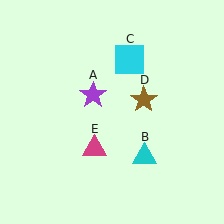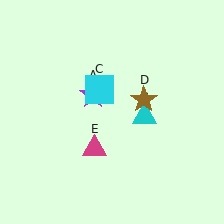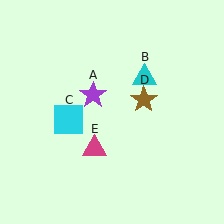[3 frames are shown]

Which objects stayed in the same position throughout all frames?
Purple star (object A) and brown star (object D) and magenta triangle (object E) remained stationary.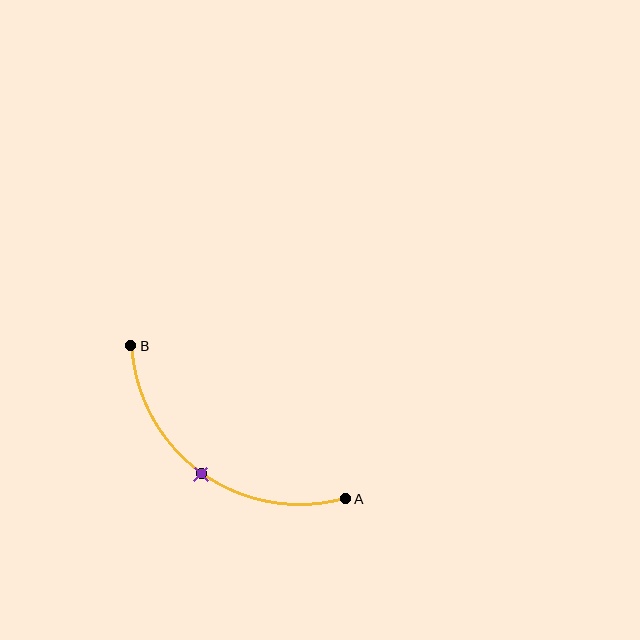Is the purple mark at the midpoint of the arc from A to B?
Yes. The purple mark lies on the arc at equal arc-length from both A and B — it is the arc midpoint.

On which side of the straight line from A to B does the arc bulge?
The arc bulges below and to the left of the straight line connecting A and B.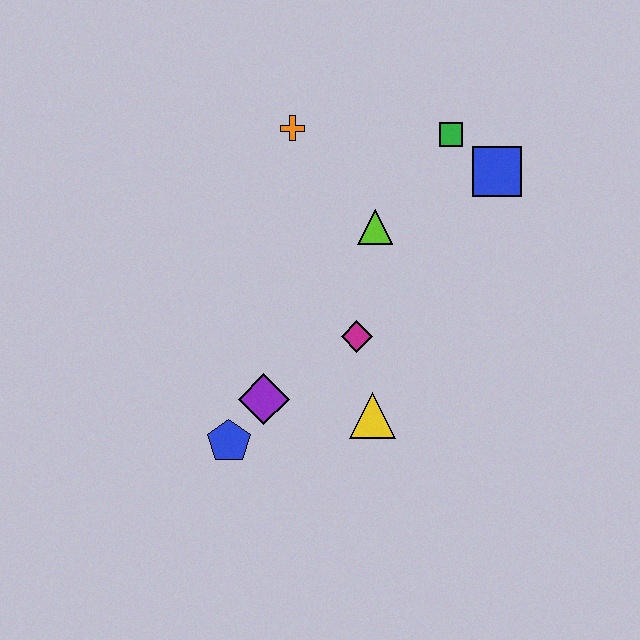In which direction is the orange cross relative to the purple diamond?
The orange cross is above the purple diamond.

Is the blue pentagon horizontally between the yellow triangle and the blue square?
No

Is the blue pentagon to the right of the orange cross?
No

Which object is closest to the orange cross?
The lime triangle is closest to the orange cross.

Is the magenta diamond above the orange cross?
No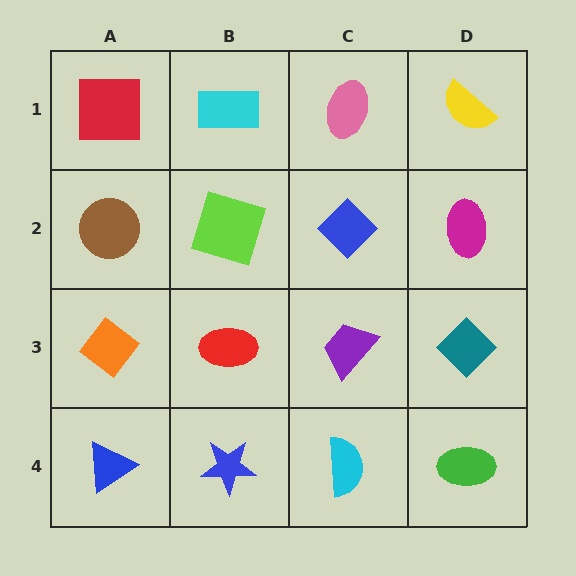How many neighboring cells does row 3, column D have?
3.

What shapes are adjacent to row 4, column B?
A red ellipse (row 3, column B), a blue triangle (row 4, column A), a cyan semicircle (row 4, column C).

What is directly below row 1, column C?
A blue diamond.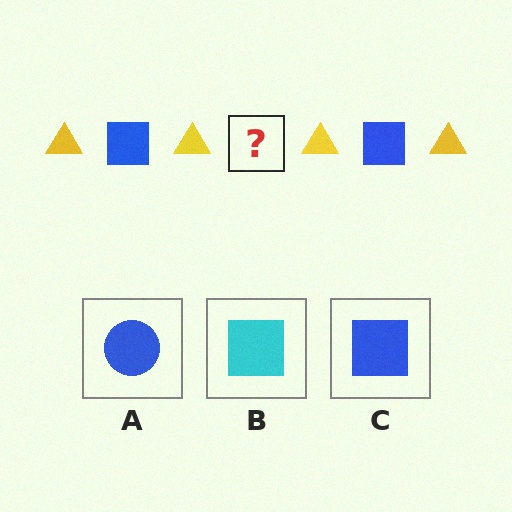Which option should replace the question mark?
Option C.